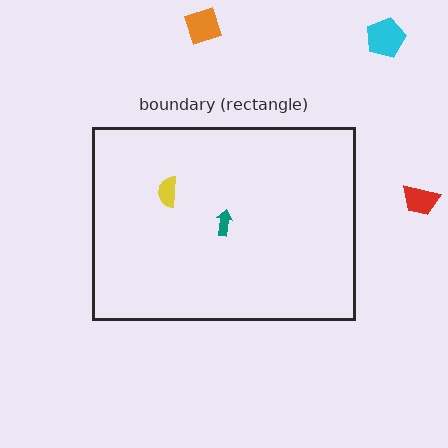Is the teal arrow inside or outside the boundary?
Inside.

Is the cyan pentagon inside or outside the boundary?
Outside.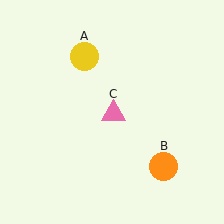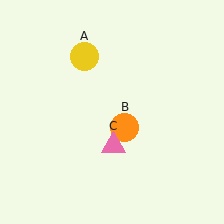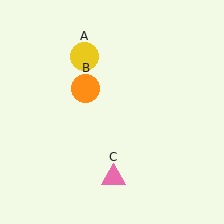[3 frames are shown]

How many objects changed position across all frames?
2 objects changed position: orange circle (object B), pink triangle (object C).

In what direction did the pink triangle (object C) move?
The pink triangle (object C) moved down.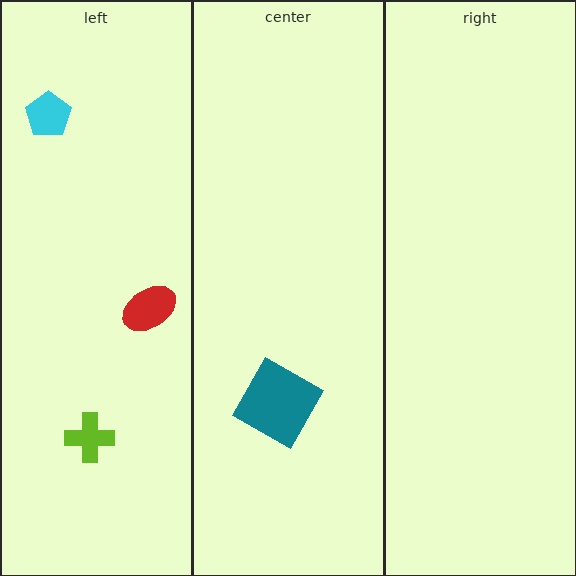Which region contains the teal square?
The center region.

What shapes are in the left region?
The red ellipse, the cyan pentagon, the lime cross.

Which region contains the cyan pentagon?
The left region.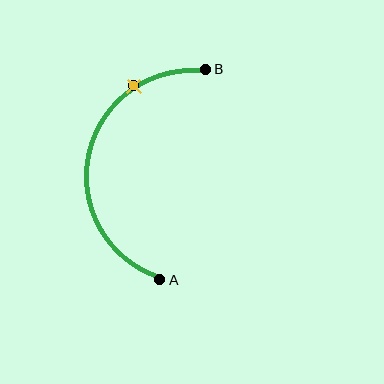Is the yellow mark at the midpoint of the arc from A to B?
No. The yellow mark lies on the arc but is closer to endpoint B. The arc midpoint would be at the point on the curve equidistant along the arc from both A and B.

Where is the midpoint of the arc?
The arc midpoint is the point on the curve farthest from the straight line joining A and B. It sits to the left of that line.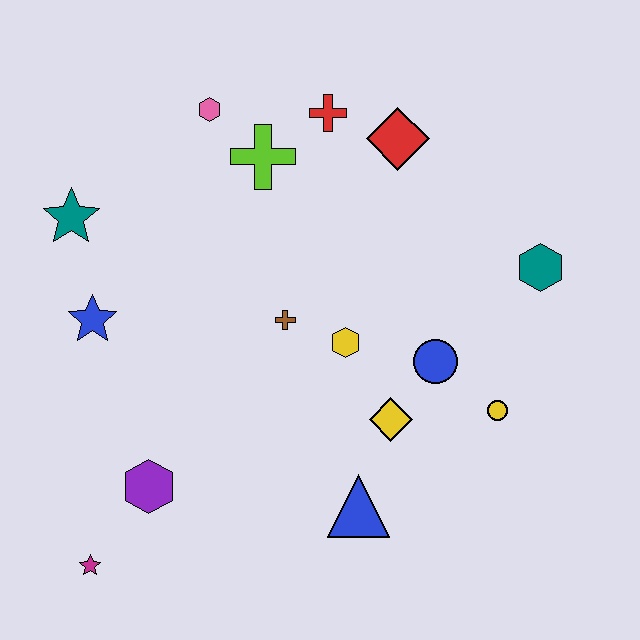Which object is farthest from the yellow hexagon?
The magenta star is farthest from the yellow hexagon.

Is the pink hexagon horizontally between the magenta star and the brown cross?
Yes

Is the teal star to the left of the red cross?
Yes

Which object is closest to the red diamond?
The red cross is closest to the red diamond.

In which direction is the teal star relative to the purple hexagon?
The teal star is above the purple hexagon.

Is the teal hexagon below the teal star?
Yes